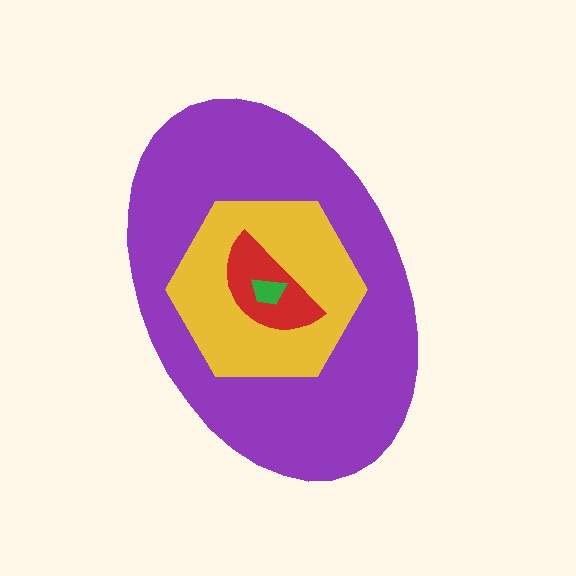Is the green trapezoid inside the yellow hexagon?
Yes.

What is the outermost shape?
The purple ellipse.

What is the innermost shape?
The green trapezoid.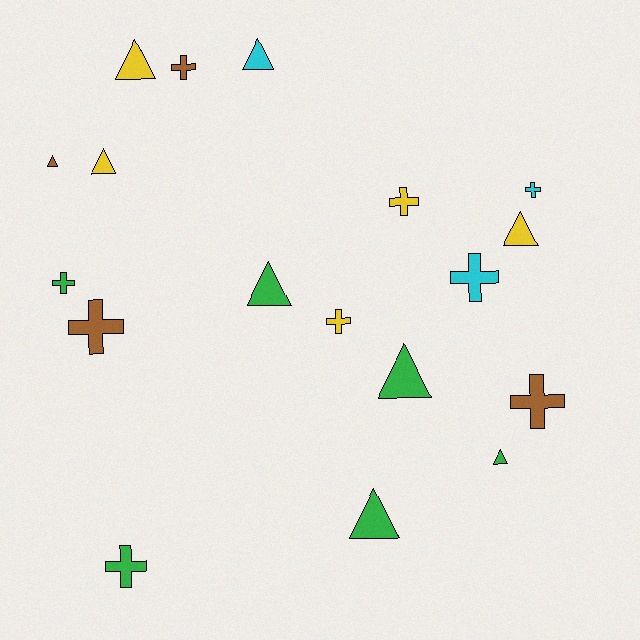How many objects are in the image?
There are 18 objects.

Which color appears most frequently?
Green, with 6 objects.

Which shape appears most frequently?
Cross, with 9 objects.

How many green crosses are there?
There are 2 green crosses.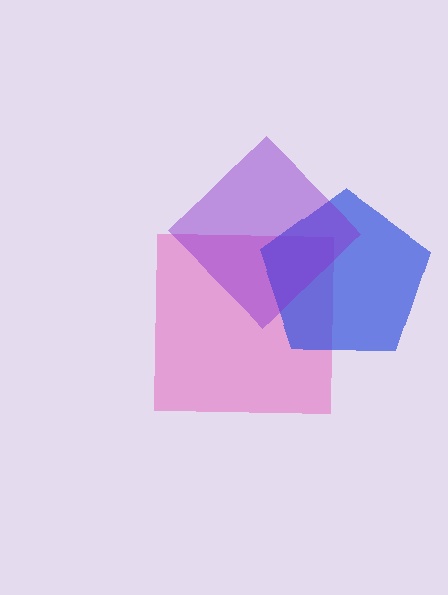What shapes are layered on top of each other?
The layered shapes are: a pink square, a blue pentagon, a purple diamond.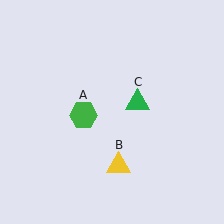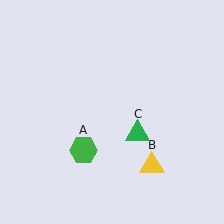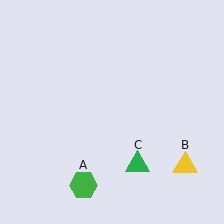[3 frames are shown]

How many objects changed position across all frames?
3 objects changed position: green hexagon (object A), yellow triangle (object B), green triangle (object C).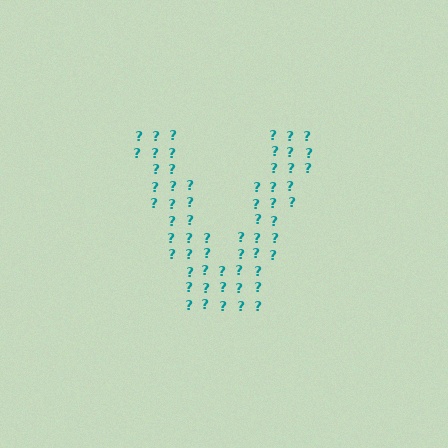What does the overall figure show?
The overall figure shows the letter V.